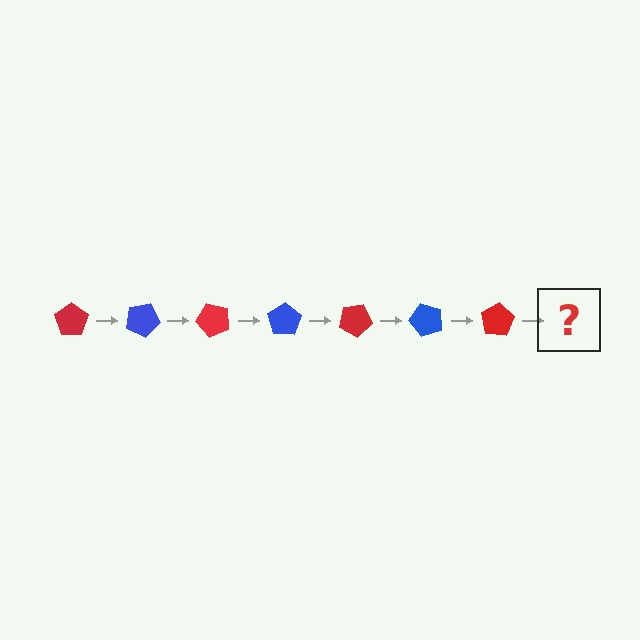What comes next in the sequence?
The next element should be a blue pentagon, rotated 175 degrees from the start.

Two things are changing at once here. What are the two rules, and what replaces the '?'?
The two rules are that it rotates 25 degrees each step and the color cycles through red and blue. The '?' should be a blue pentagon, rotated 175 degrees from the start.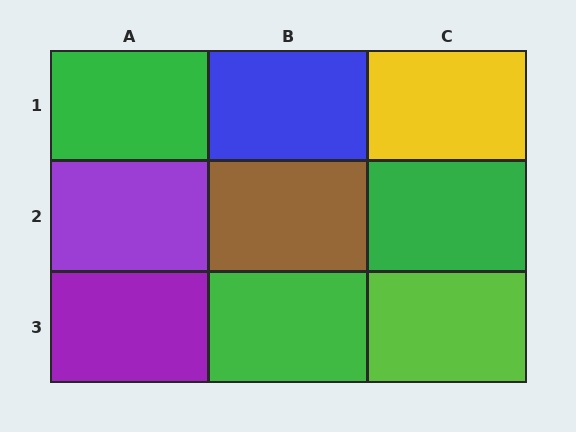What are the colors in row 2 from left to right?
Purple, brown, green.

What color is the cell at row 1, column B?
Blue.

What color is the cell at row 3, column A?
Purple.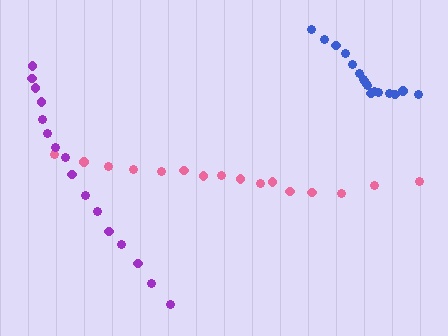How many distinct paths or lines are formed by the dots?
There are 3 distinct paths.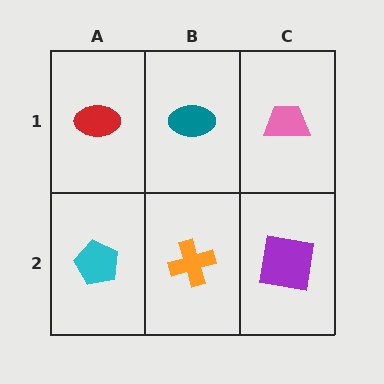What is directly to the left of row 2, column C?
An orange cross.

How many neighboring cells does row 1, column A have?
2.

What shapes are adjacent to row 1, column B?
An orange cross (row 2, column B), a red ellipse (row 1, column A), a pink trapezoid (row 1, column C).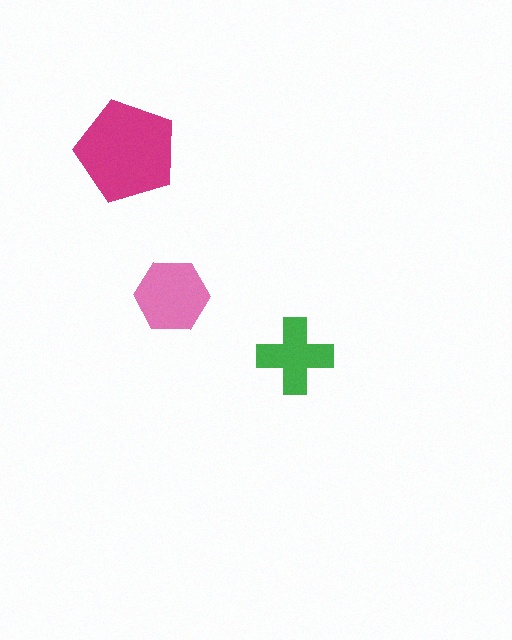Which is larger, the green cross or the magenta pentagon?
The magenta pentagon.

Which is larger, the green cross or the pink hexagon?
The pink hexagon.